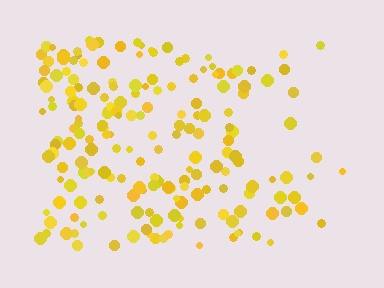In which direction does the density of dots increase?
From right to left, with the left side densest.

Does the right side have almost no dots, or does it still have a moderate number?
Still a moderate number, just noticeably fewer than the left.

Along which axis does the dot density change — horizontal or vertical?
Horizontal.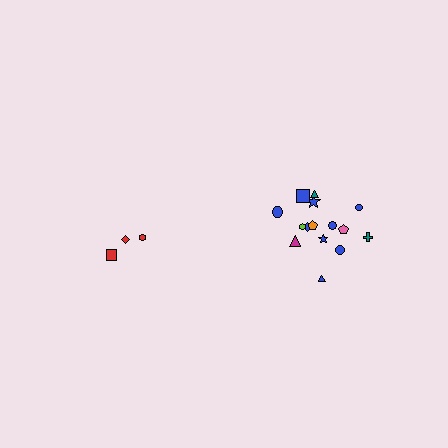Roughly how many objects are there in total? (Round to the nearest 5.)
Roughly 20 objects in total.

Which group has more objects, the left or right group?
The right group.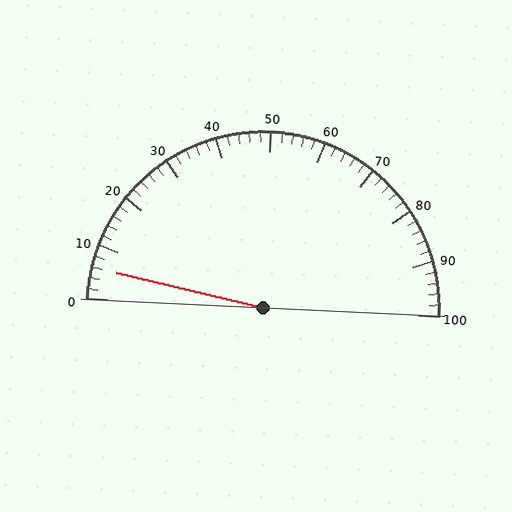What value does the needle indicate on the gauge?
The needle indicates approximately 6.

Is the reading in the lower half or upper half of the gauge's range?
The reading is in the lower half of the range (0 to 100).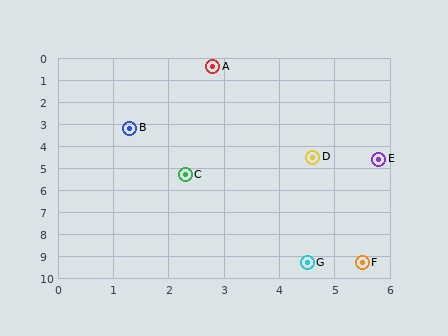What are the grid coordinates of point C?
Point C is at approximately (2.3, 5.3).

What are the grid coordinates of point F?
Point F is at approximately (5.5, 9.3).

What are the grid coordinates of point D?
Point D is at approximately (4.6, 4.5).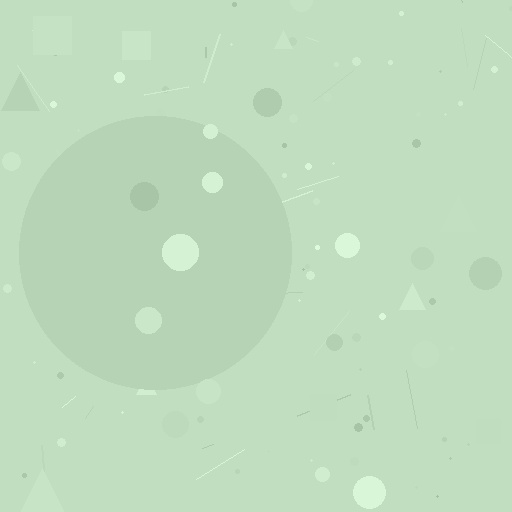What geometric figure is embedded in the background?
A circle is embedded in the background.